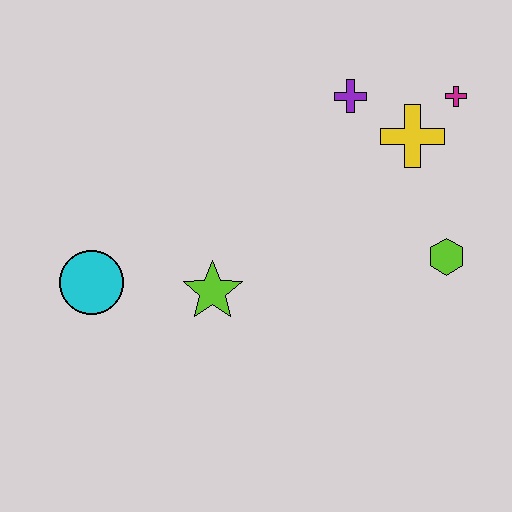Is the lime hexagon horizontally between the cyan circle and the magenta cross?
Yes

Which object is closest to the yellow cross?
The magenta cross is closest to the yellow cross.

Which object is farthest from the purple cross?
The cyan circle is farthest from the purple cross.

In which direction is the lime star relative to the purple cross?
The lime star is below the purple cross.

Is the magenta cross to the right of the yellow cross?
Yes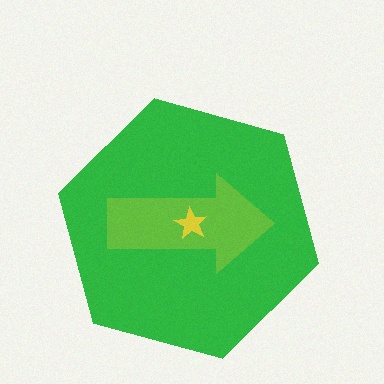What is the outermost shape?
The green hexagon.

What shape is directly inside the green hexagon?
The lime arrow.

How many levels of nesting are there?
3.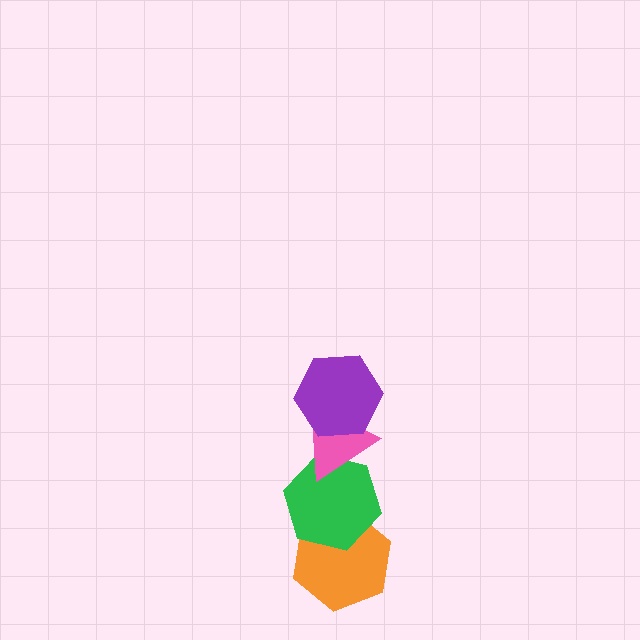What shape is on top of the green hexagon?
The pink triangle is on top of the green hexagon.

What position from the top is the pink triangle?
The pink triangle is 2nd from the top.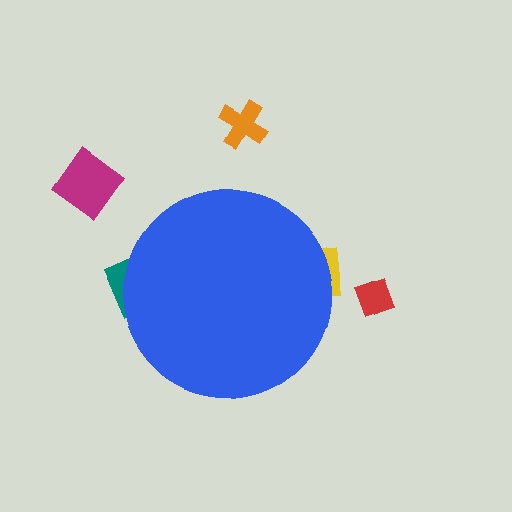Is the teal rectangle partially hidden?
Yes, the teal rectangle is partially hidden behind the blue circle.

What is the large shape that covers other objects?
A blue circle.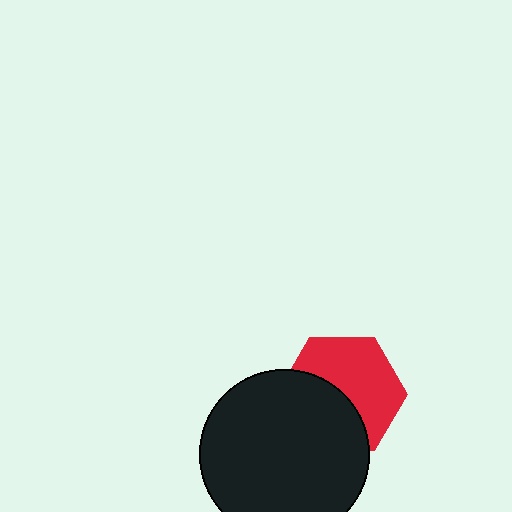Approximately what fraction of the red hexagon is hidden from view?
Roughly 45% of the red hexagon is hidden behind the black circle.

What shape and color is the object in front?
The object in front is a black circle.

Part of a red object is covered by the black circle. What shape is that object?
It is a hexagon.